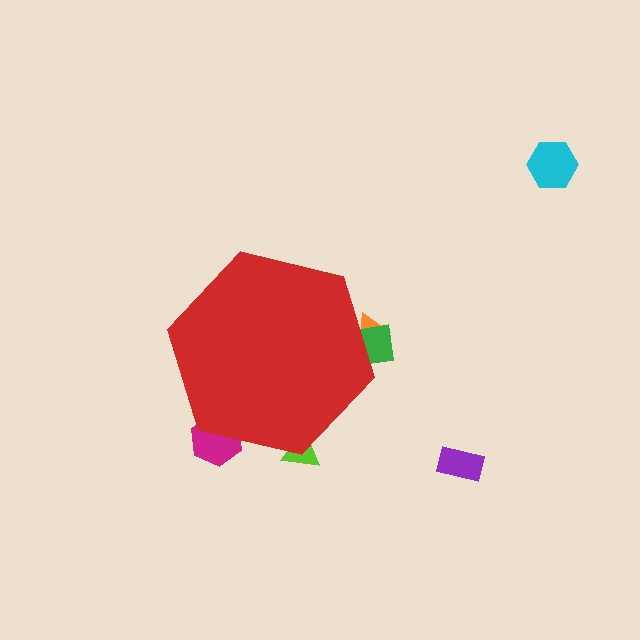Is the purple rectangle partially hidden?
No, the purple rectangle is fully visible.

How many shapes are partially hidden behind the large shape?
4 shapes are partially hidden.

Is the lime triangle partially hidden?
Yes, the lime triangle is partially hidden behind the red hexagon.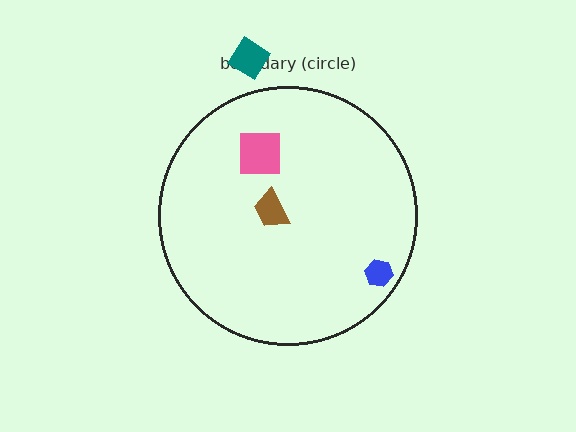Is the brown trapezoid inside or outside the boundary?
Inside.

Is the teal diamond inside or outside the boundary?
Outside.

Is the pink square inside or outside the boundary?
Inside.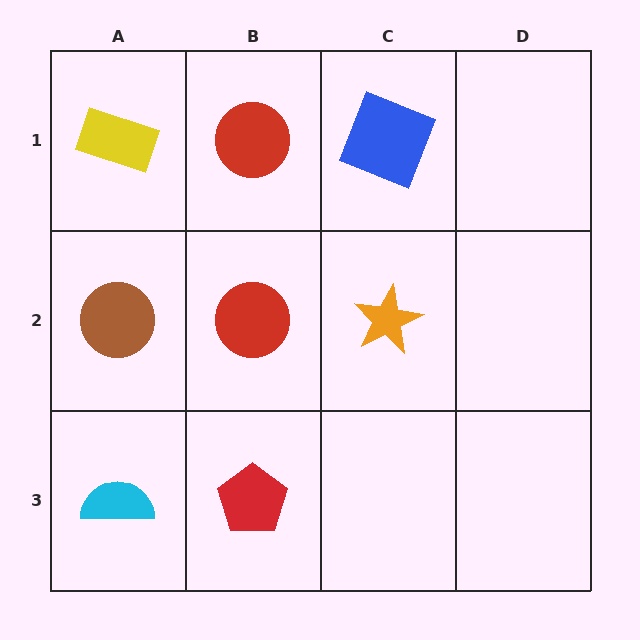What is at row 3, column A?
A cyan semicircle.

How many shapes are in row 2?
3 shapes.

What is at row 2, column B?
A red circle.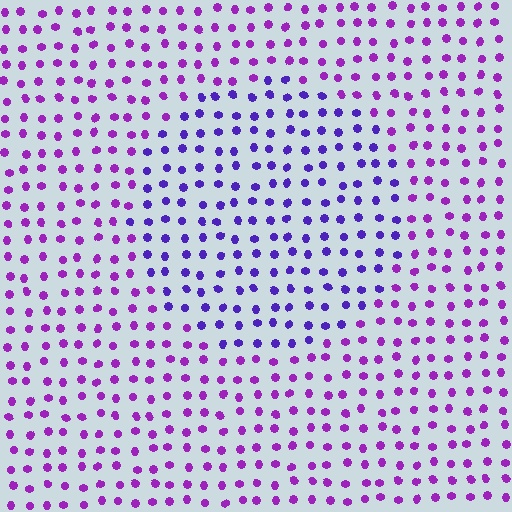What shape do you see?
I see a circle.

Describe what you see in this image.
The image is filled with small purple elements in a uniform arrangement. A circle-shaped region is visible where the elements are tinted to a slightly different hue, forming a subtle color boundary.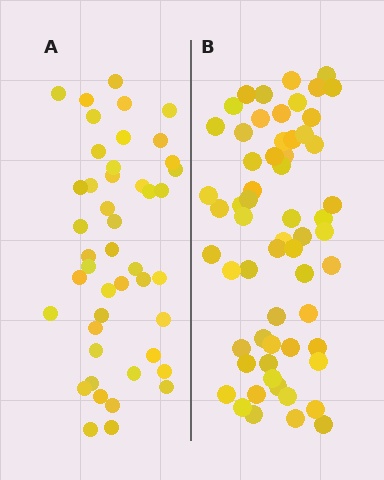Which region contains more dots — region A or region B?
Region B (the right region) has more dots.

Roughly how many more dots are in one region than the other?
Region B has approximately 15 more dots than region A.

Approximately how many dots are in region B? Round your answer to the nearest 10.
About 60 dots.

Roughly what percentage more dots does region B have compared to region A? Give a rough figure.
About 35% more.